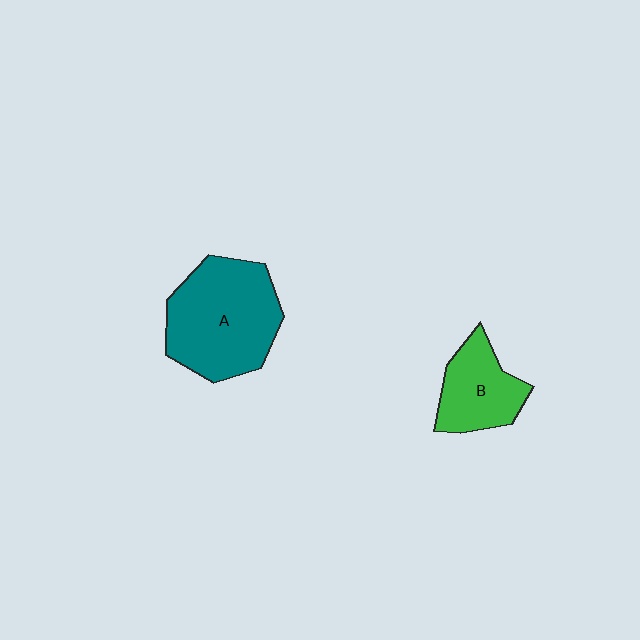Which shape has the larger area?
Shape A (teal).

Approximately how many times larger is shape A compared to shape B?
Approximately 1.8 times.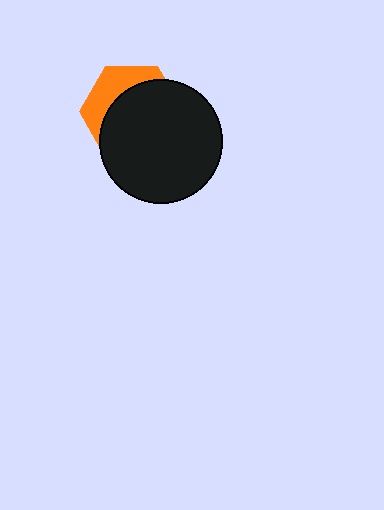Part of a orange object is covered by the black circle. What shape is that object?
It is a hexagon.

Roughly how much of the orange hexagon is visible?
A small part of it is visible (roughly 32%).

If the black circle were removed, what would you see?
You would see the complete orange hexagon.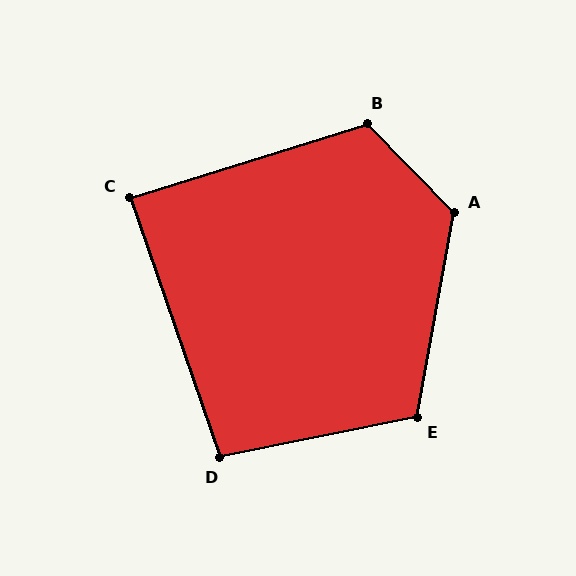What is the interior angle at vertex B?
Approximately 117 degrees (obtuse).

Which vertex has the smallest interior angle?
C, at approximately 88 degrees.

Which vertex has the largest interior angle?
A, at approximately 125 degrees.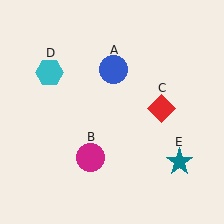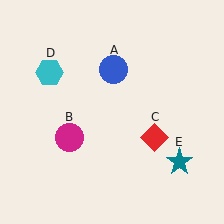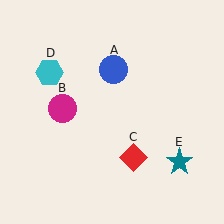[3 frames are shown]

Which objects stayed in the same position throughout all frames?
Blue circle (object A) and cyan hexagon (object D) and teal star (object E) remained stationary.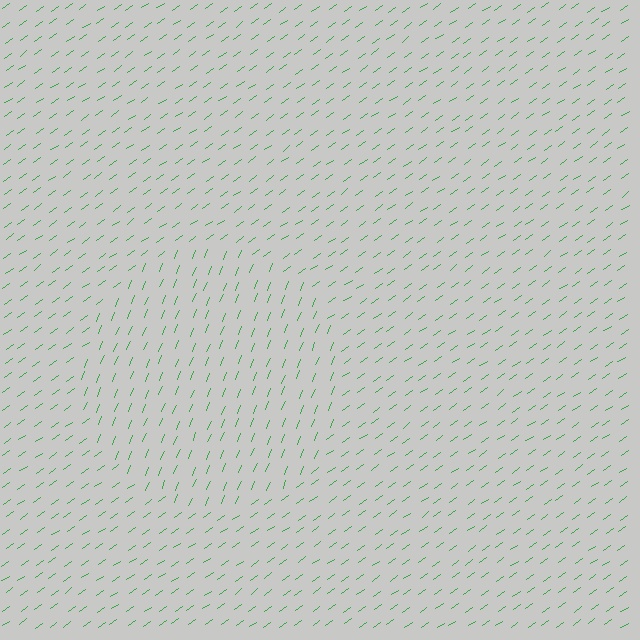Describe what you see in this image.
The image is filled with small green line segments. A circle region in the image has lines oriented differently from the surrounding lines, creating a visible texture boundary.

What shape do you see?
I see a circle.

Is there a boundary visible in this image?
Yes, there is a texture boundary formed by a change in line orientation.